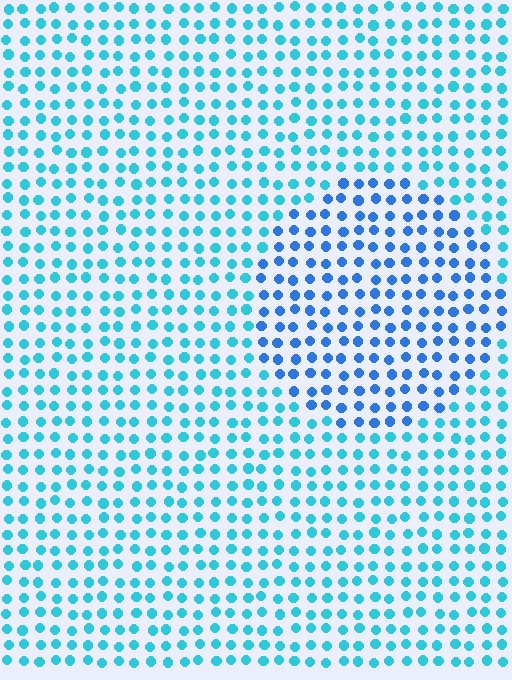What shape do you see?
I see a circle.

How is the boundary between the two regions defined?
The boundary is defined purely by a slight shift in hue (about 29 degrees). Spacing, size, and orientation are identical on both sides.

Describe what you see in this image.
The image is filled with small cyan elements in a uniform arrangement. A circle-shaped region is visible where the elements are tinted to a slightly different hue, forming a subtle color boundary.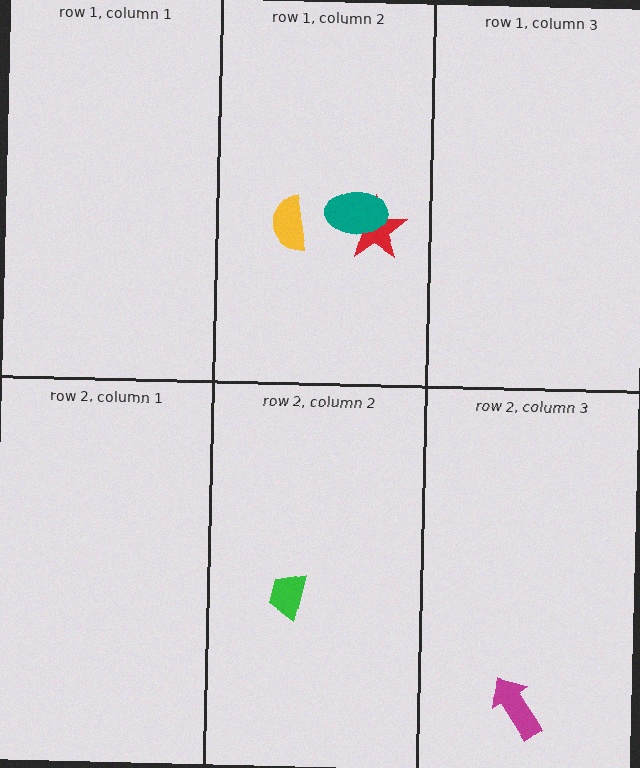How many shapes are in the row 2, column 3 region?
1.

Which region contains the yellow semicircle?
The row 1, column 2 region.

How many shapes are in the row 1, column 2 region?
3.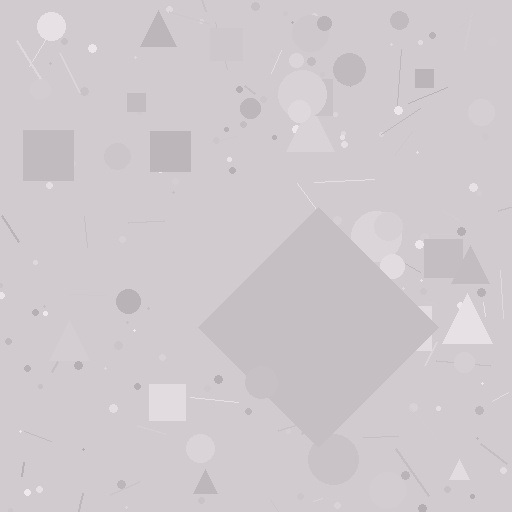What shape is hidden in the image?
A diamond is hidden in the image.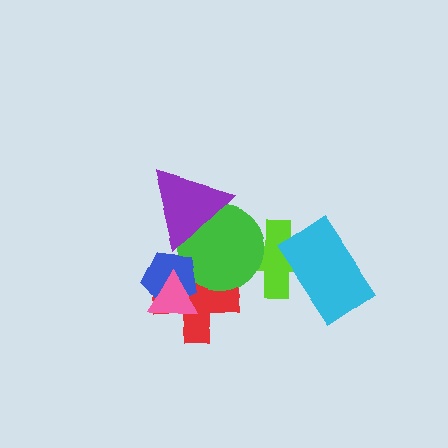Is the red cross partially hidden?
Yes, it is partially covered by another shape.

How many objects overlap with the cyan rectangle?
1 object overlaps with the cyan rectangle.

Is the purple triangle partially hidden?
No, no other shape covers it.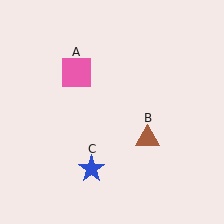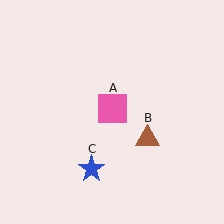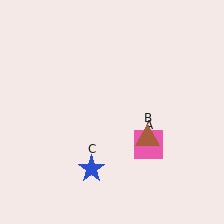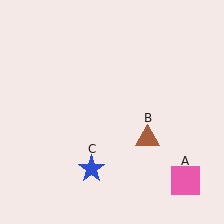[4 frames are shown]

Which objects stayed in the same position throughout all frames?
Brown triangle (object B) and blue star (object C) remained stationary.